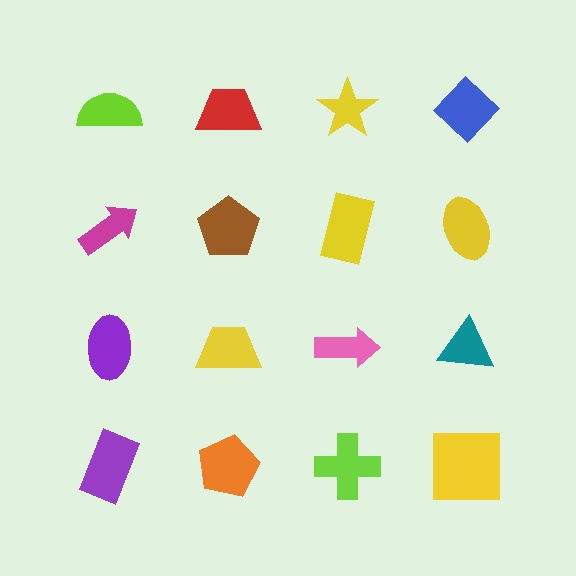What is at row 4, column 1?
A purple rectangle.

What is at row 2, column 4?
A yellow ellipse.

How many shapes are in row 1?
4 shapes.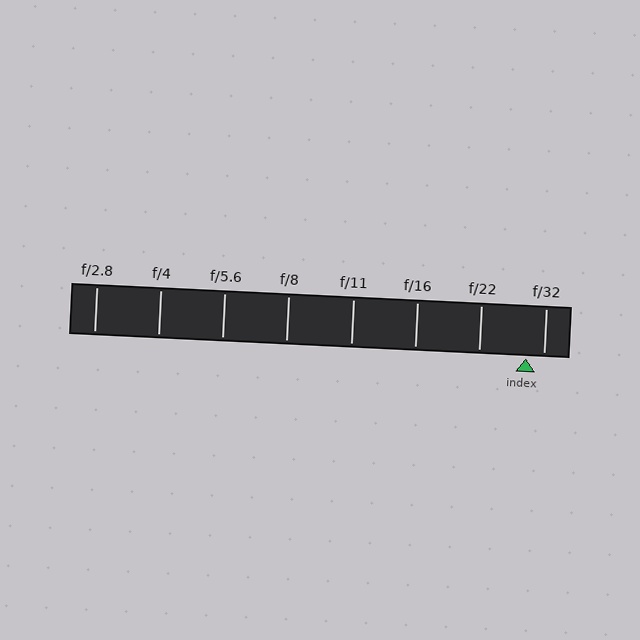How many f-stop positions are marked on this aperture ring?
There are 8 f-stop positions marked.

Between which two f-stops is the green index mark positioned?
The index mark is between f/22 and f/32.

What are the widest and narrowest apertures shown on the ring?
The widest aperture shown is f/2.8 and the narrowest is f/32.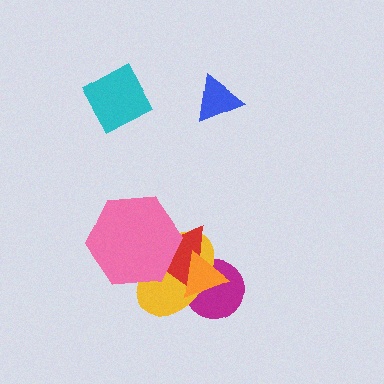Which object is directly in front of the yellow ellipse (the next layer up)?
The red triangle is directly in front of the yellow ellipse.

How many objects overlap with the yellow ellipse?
4 objects overlap with the yellow ellipse.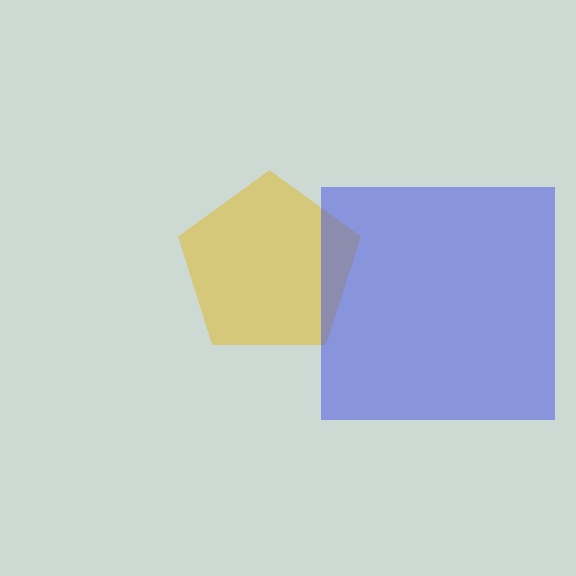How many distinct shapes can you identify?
There are 2 distinct shapes: a yellow pentagon, a blue square.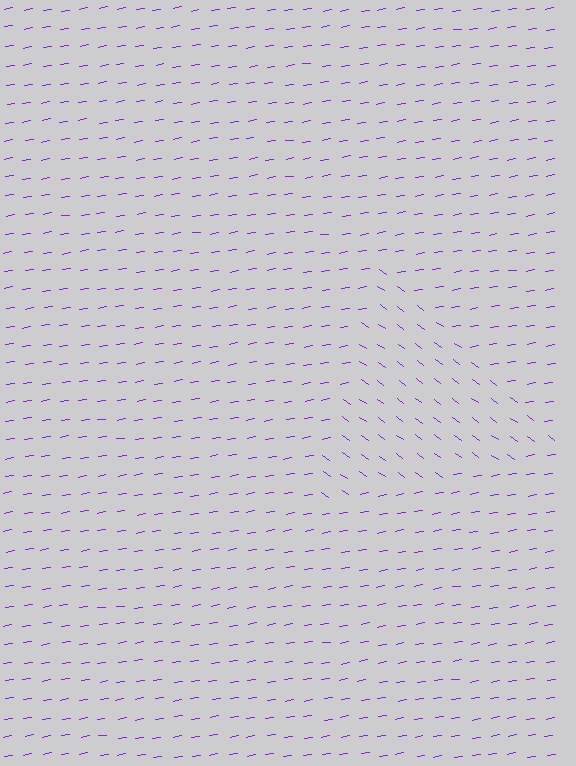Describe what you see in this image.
The image is filled with small purple line segments. A triangle region in the image has lines oriented differently from the surrounding lines, creating a visible texture boundary.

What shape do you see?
I see a triangle.